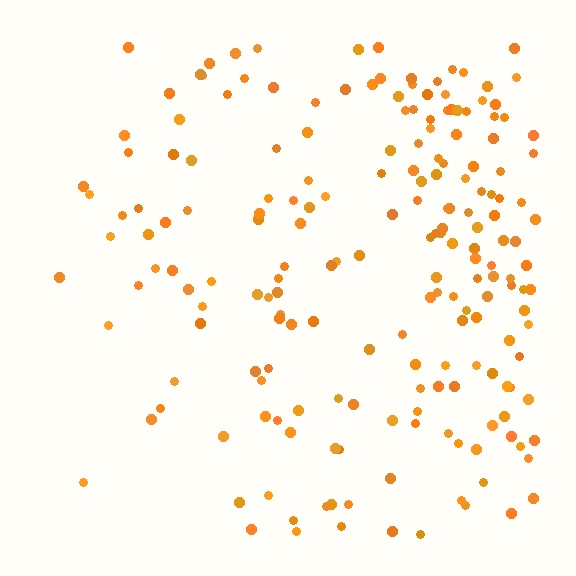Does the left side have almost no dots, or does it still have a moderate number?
Still a moderate number, just noticeably fewer than the right.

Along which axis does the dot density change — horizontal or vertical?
Horizontal.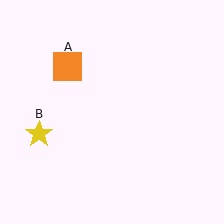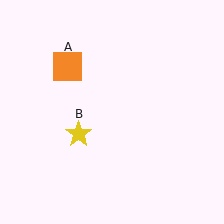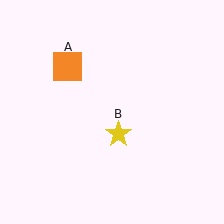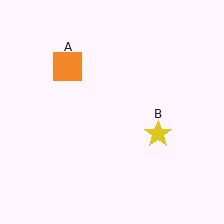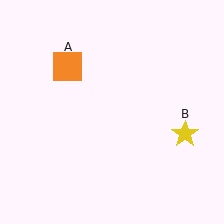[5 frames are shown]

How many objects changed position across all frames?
1 object changed position: yellow star (object B).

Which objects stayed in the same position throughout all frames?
Orange square (object A) remained stationary.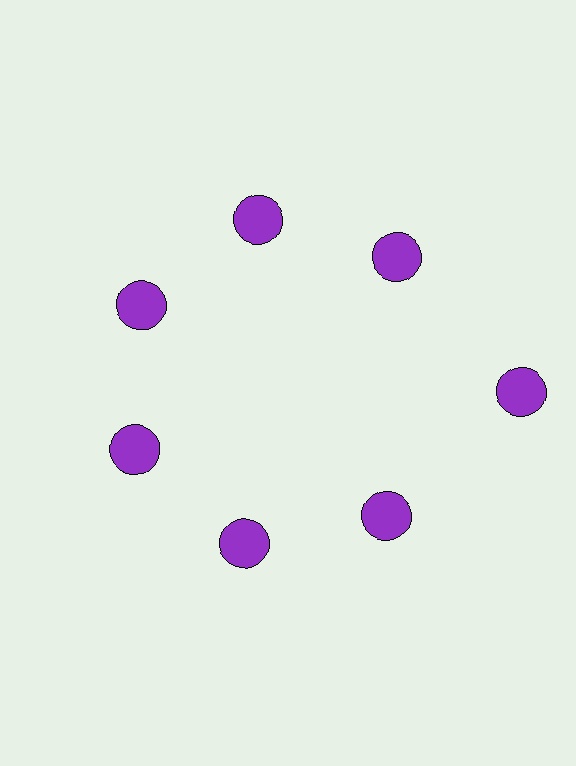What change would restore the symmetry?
The symmetry would be restored by moving it inward, back onto the ring so that all 7 circles sit at equal angles and equal distance from the center.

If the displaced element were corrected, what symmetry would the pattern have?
It would have 7-fold rotational symmetry — the pattern would map onto itself every 51 degrees.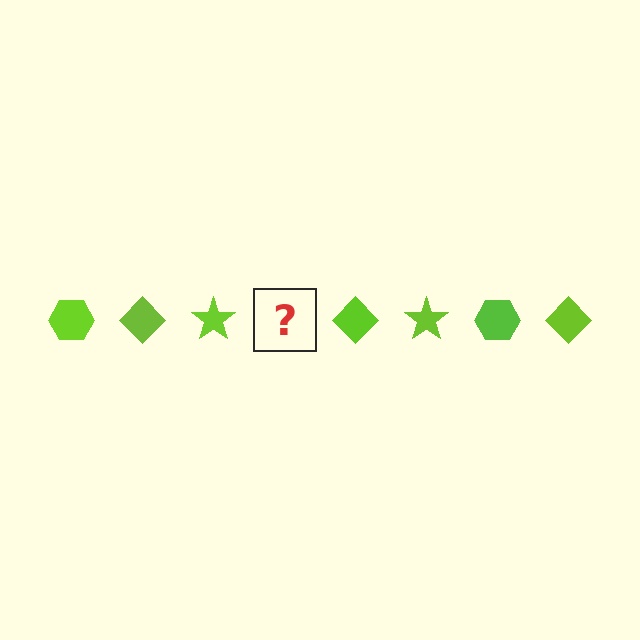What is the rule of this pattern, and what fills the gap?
The rule is that the pattern cycles through hexagon, diamond, star shapes in lime. The gap should be filled with a lime hexagon.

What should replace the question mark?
The question mark should be replaced with a lime hexagon.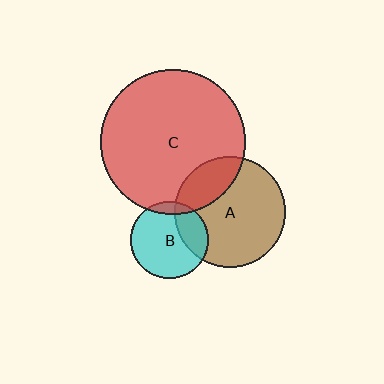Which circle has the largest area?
Circle C (red).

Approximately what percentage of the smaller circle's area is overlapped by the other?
Approximately 10%.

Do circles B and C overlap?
Yes.